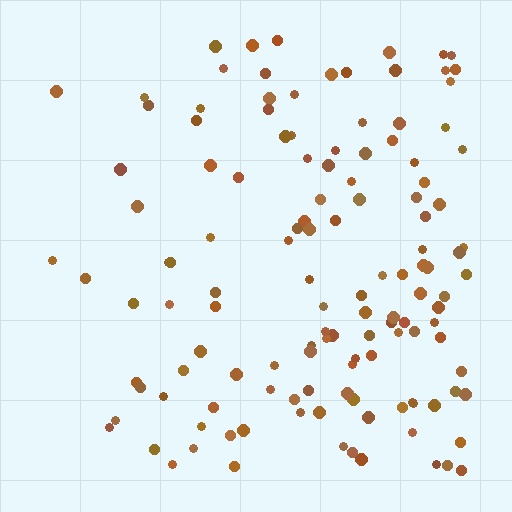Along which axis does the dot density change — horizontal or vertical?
Horizontal.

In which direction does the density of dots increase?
From left to right, with the right side densest.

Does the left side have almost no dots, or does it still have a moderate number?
Still a moderate number, just noticeably fewer than the right.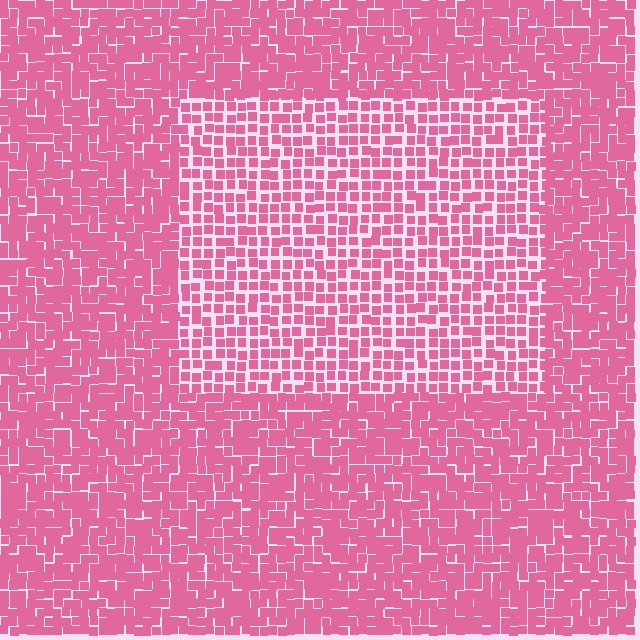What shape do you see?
I see a rectangle.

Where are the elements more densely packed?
The elements are more densely packed outside the rectangle boundary.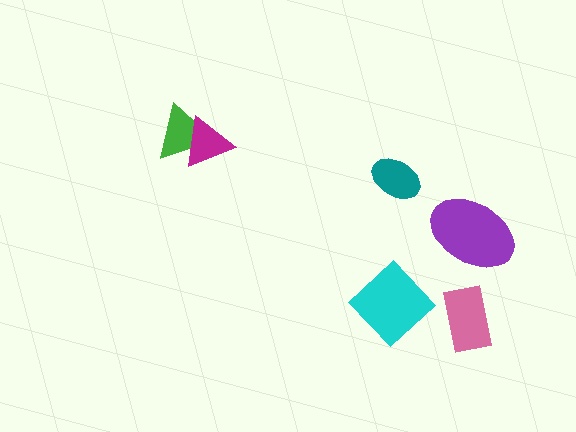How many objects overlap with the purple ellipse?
0 objects overlap with the purple ellipse.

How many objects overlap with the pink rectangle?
0 objects overlap with the pink rectangle.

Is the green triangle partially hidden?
Yes, it is partially covered by another shape.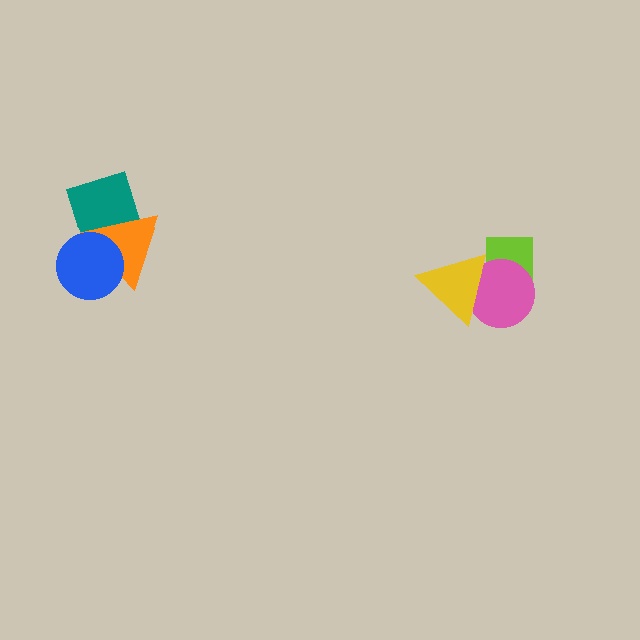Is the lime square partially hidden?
Yes, it is partially covered by another shape.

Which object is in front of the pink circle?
The yellow triangle is in front of the pink circle.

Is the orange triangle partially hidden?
Yes, it is partially covered by another shape.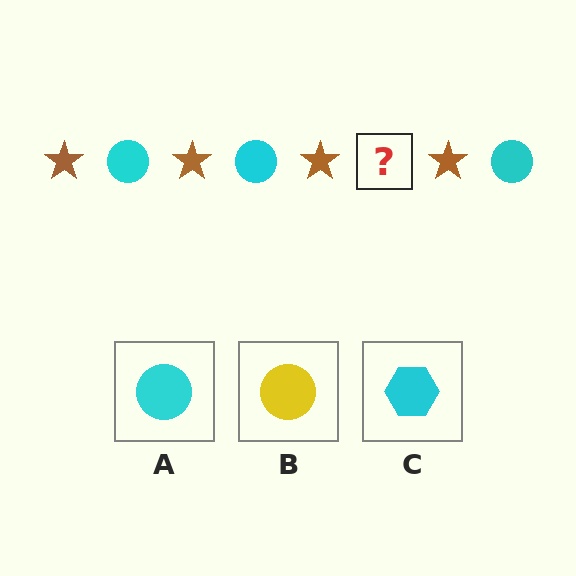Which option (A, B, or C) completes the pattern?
A.